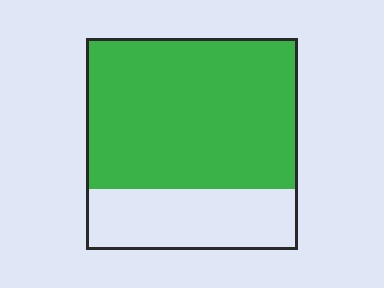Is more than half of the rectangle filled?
Yes.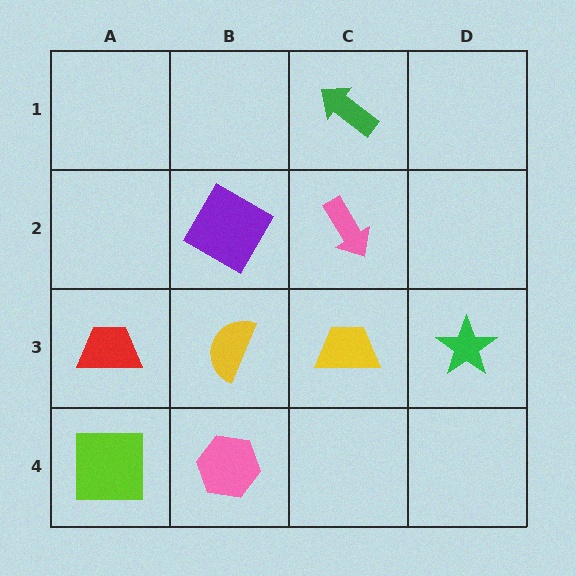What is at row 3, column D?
A green star.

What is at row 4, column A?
A lime square.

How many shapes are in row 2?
2 shapes.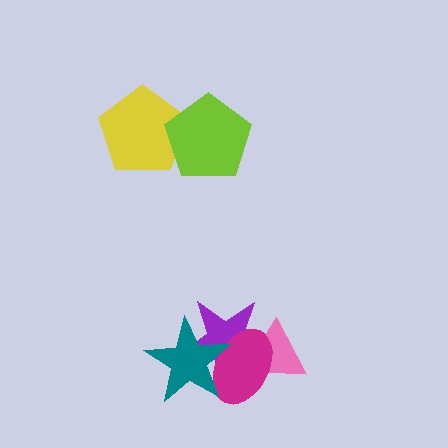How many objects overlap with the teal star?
2 objects overlap with the teal star.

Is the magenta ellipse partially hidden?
Yes, it is partially covered by another shape.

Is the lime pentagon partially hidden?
No, no other shape covers it.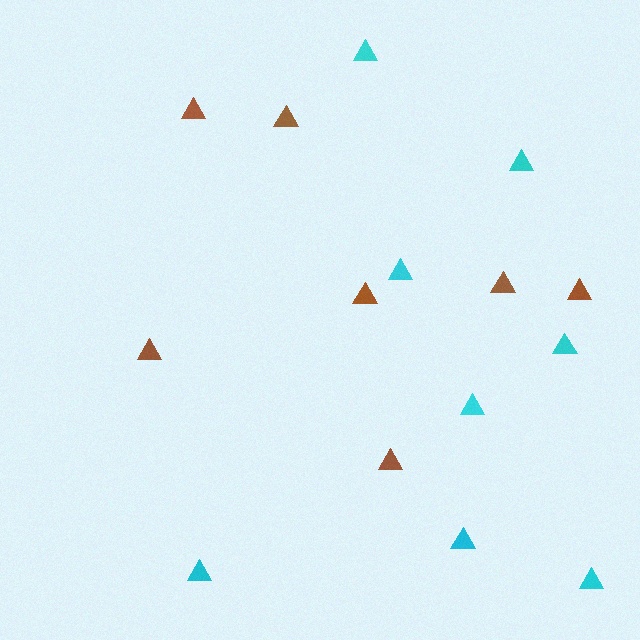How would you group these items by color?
There are 2 groups: one group of brown triangles (7) and one group of cyan triangles (8).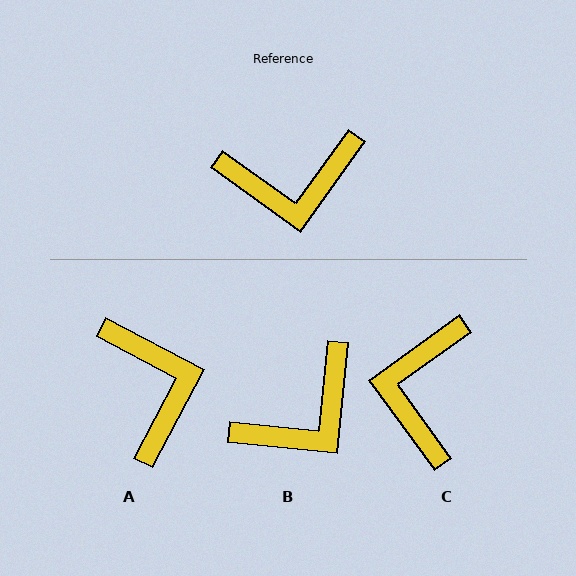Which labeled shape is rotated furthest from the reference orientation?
C, about 109 degrees away.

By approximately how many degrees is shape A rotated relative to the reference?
Approximately 98 degrees counter-clockwise.